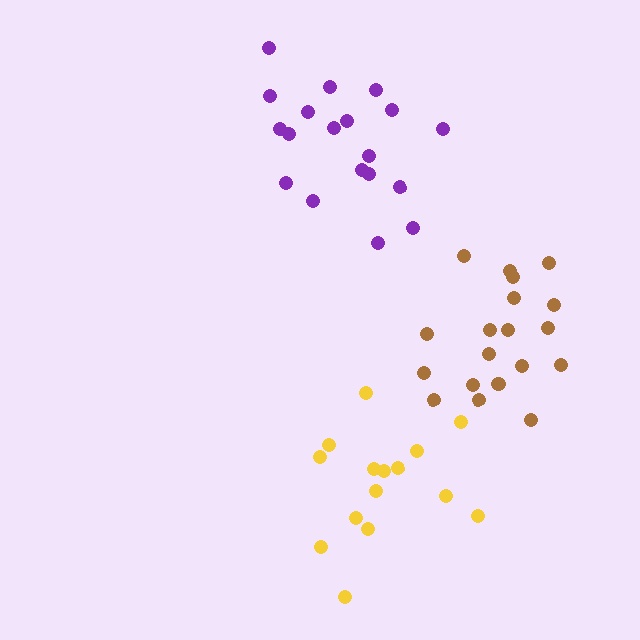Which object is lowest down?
The yellow cluster is bottommost.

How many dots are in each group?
Group 1: 15 dots, Group 2: 19 dots, Group 3: 19 dots (53 total).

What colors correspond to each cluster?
The clusters are colored: yellow, purple, brown.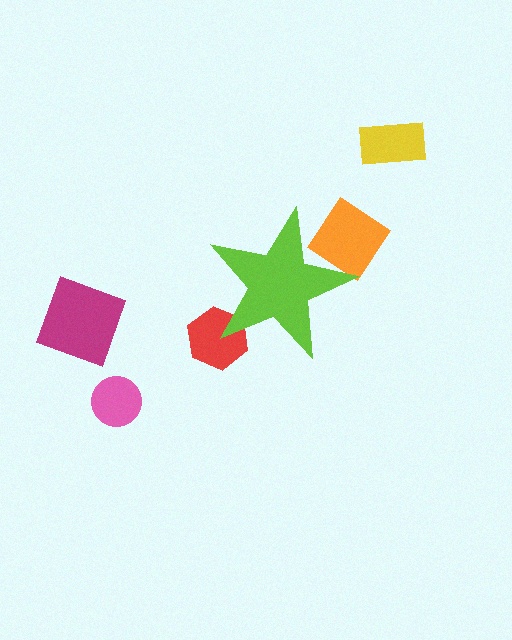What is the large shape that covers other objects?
A lime star.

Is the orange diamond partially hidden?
Yes, the orange diamond is partially hidden behind the lime star.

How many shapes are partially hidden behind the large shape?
2 shapes are partially hidden.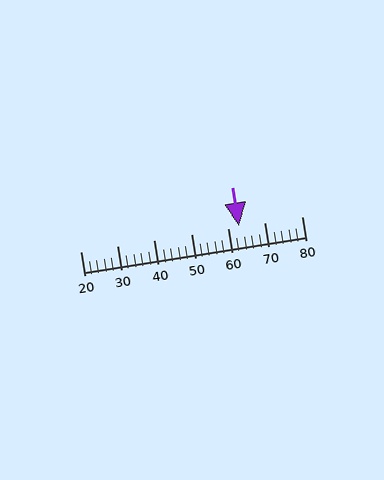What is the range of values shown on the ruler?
The ruler shows values from 20 to 80.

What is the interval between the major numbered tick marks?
The major tick marks are spaced 10 units apart.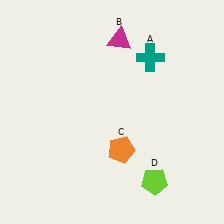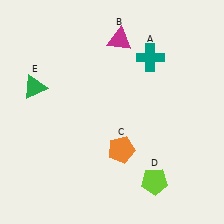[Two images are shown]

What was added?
A green triangle (E) was added in Image 2.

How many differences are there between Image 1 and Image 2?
There is 1 difference between the two images.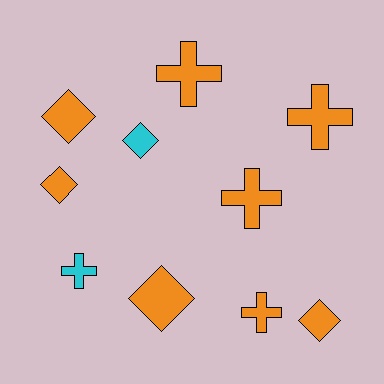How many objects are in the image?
There are 10 objects.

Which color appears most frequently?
Orange, with 8 objects.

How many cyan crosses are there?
There is 1 cyan cross.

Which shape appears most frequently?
Cross, with 5 objects.